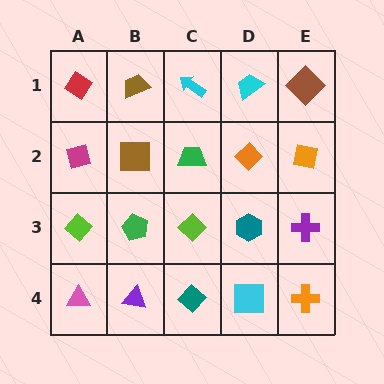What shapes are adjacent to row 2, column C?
A cyan arrow (row 1, column C), a lime diamond (row 3, column C), a brown square (row 2, column B), an orange diamond (row 2, column D).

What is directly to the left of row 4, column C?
A purple triangle.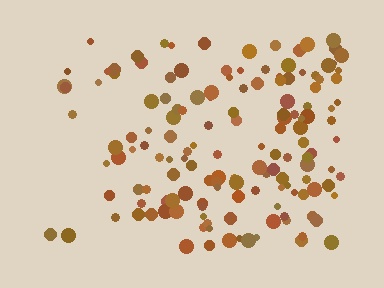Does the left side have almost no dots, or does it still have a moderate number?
Still a moderate number, just noticeably fewer than the right.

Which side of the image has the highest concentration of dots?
The right.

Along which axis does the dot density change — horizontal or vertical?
Horizontal.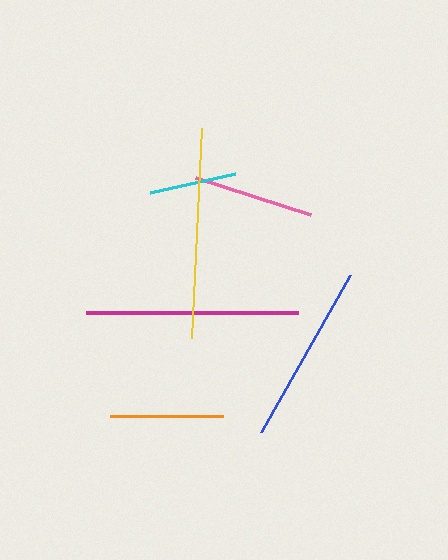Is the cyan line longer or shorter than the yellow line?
The yellow line is longer than the cyan line.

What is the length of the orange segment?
The orange segment is approximately 113 pixels long.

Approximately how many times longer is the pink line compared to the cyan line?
The pink line is approximately 1.4 times the length of the cyan line.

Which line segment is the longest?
The magenta line is the longest at approximately 212 pixels.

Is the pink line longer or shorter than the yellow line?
The yellow line is longer than the pink line.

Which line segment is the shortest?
The cyan line is the shortest at approximately 87 pixels.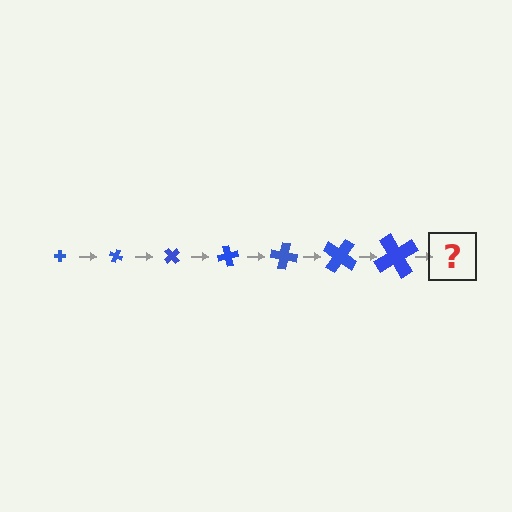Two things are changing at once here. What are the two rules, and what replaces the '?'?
The two rules are that the cross grows larger each step and it rotates 25 degrees each step. The '?' should be a cross, larger than the previous one and rotated 175 degrees from the start.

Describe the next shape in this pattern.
It should be a cross, larger than the previous one and rotated 175 degrees from the start.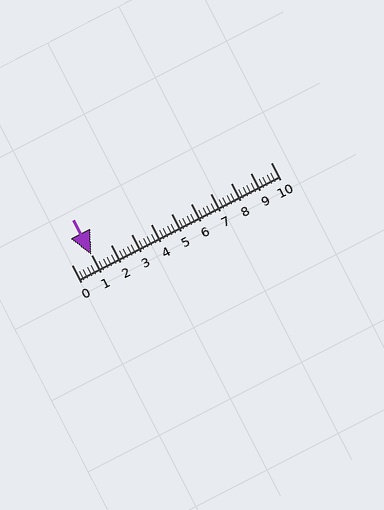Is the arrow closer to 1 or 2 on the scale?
The arrow is closer to 1.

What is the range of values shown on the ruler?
The ruler shows values from 0 to 10.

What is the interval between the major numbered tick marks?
The major tick marks are spaced 1 units apart.